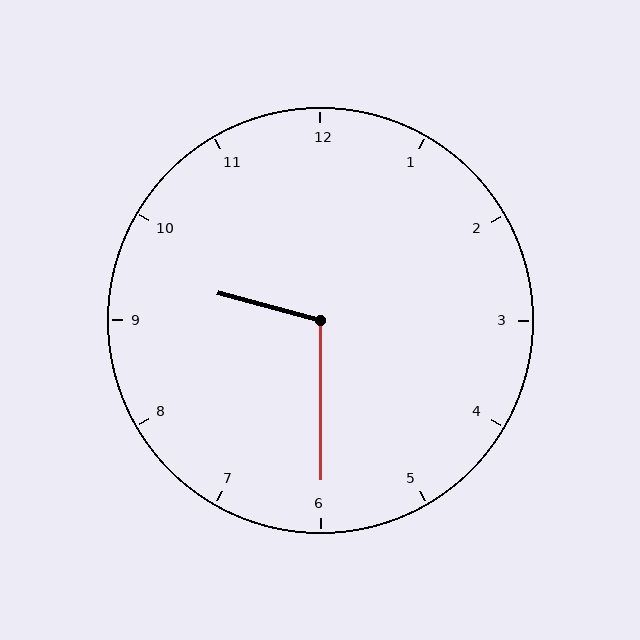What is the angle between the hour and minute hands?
Approximately 105 degrees.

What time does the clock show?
9:30.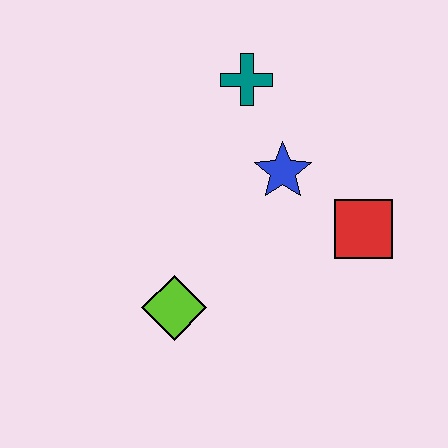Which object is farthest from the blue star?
The lime diamond is farthest from the blue star.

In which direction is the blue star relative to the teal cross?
The blue star is below the teal cross.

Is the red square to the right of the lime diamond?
Yes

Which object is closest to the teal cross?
The blue star is closest to the teal cross.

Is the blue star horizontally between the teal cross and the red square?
Yes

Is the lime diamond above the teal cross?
No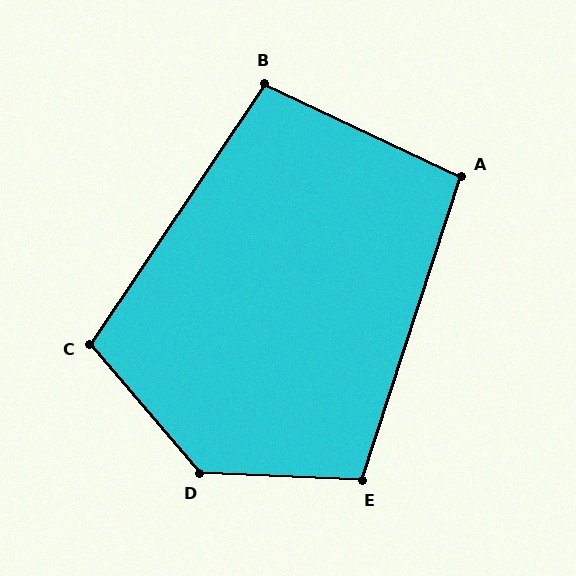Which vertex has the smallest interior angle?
A, at approximately 97 degrees.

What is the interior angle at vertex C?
Approximately 106 degrees (obtuse).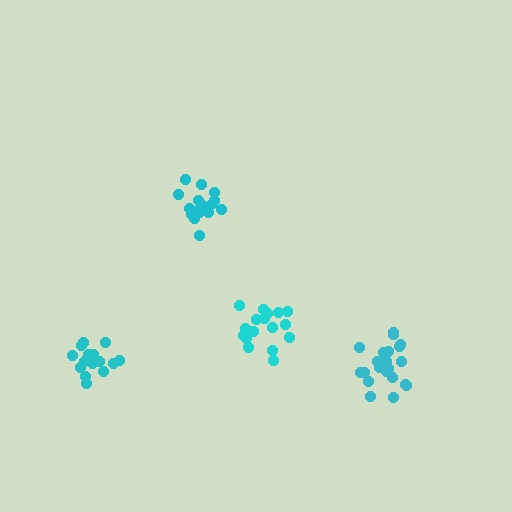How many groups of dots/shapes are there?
There are 4 groups.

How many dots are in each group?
Group 1: 17 dots, Group 2: 21 dots, Group 3: 16 dots, Group 4: 17 dots (71 total).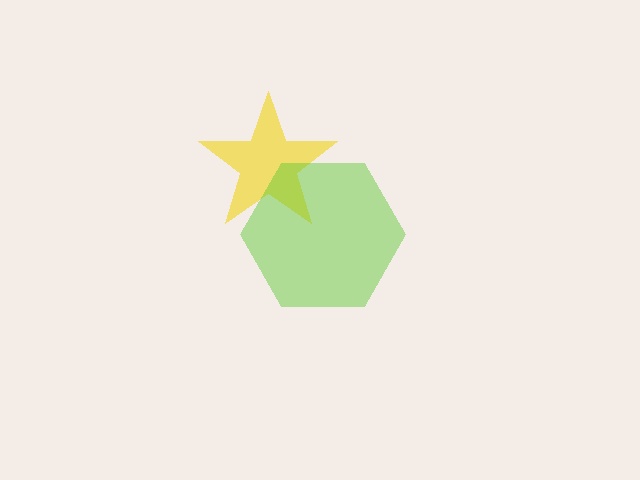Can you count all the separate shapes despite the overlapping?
Yes, there are 2 separate shapes.